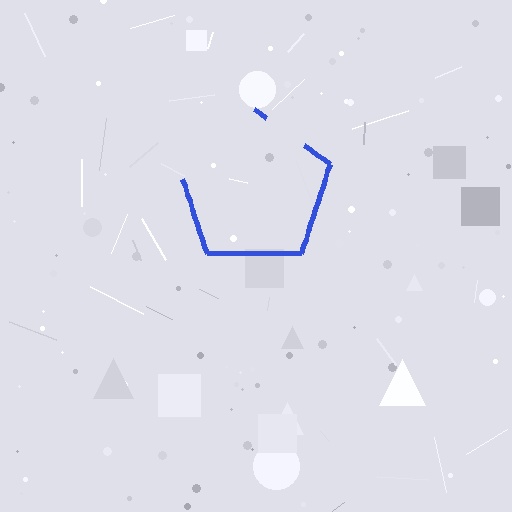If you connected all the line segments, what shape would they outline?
They would outline a pentagon.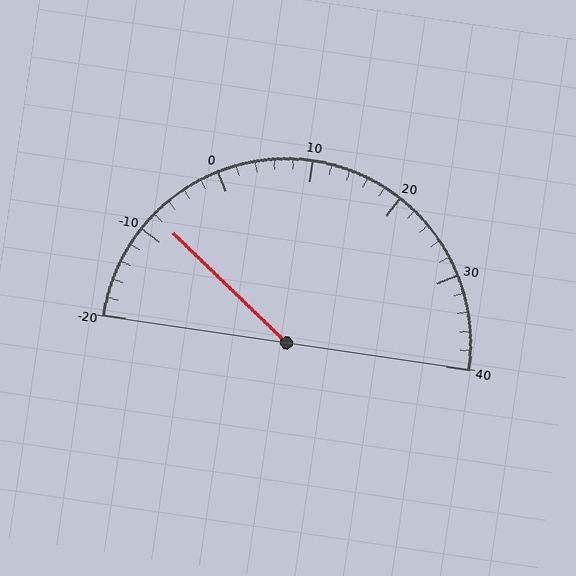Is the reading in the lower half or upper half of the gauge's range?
The reading is in the lower half of the range (-20 to 40).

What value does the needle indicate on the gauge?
The needle indicates approximately -8.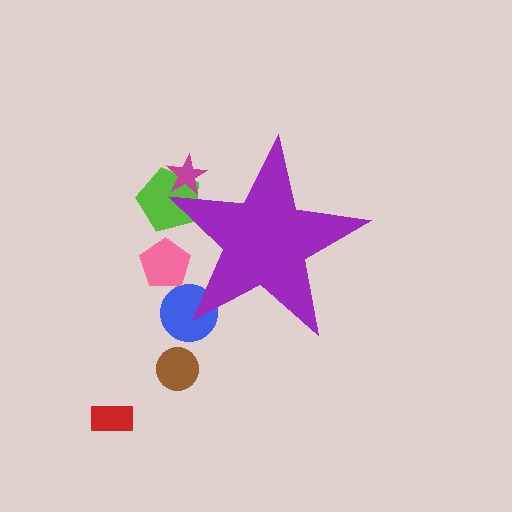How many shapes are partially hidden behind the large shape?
4 shapes are partially hidden.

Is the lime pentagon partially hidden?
Yes, the lime pentagon is partially hidden behind the purple star.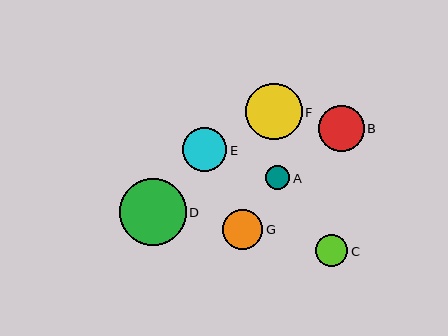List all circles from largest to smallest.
From largest to smallest: D, F, B, E, G, C, A.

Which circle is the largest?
Circle D is the largest with a size of approximately 67 pixels.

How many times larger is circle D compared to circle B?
Circle D is approximately 1.5 times the size of circle B.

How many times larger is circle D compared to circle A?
Circle D is approximately 2.7 times the size of circle A.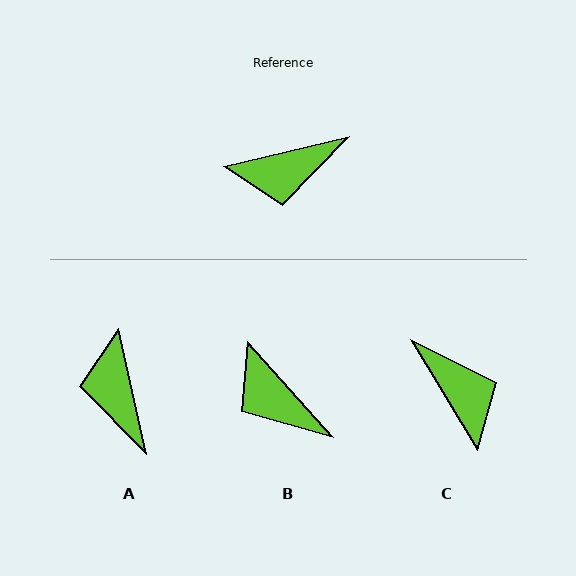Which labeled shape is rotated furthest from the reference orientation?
C, about 108 degrees away.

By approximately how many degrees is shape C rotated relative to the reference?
Approximately 108 degrees counter-clockwise.